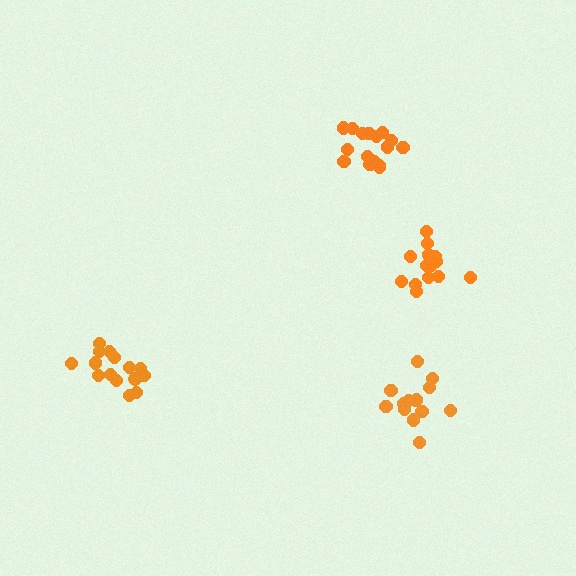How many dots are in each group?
Group 1: 16 dots, Group 2: 14 dots, Group 3: 15 dots, Group 4: 16 dots (61 total).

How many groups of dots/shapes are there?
There are 4 groups.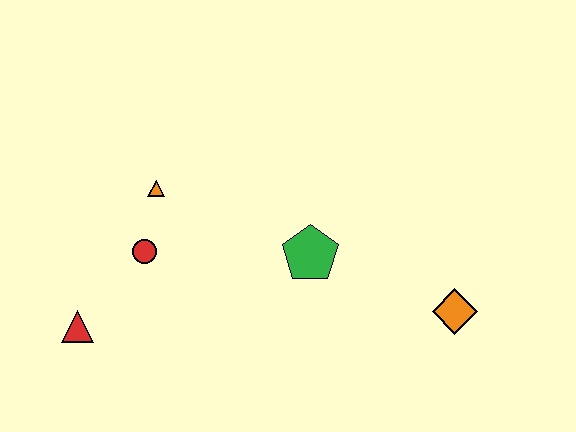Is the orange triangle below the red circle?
No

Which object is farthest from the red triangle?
The orange diamond is farthest from the red triangle.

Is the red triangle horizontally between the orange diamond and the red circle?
No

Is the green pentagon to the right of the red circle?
Yes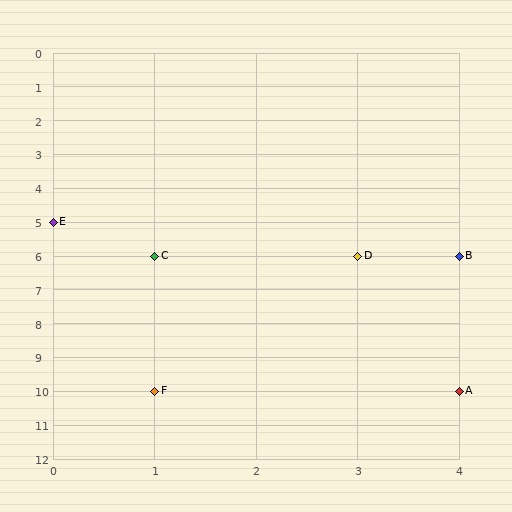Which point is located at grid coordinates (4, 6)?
Point B is at (4, 6).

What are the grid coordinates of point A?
Point A is at grid coordinates (4, 10).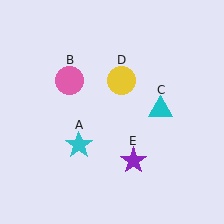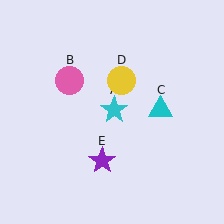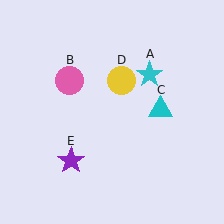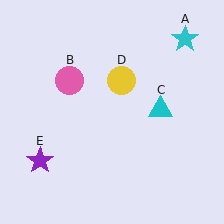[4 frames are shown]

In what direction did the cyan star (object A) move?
The cyan star (object A) moved up and to the right.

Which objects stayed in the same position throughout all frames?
Pink circle (object B) and cyan triangle (object C) and yellow circle (object D) remained stationary.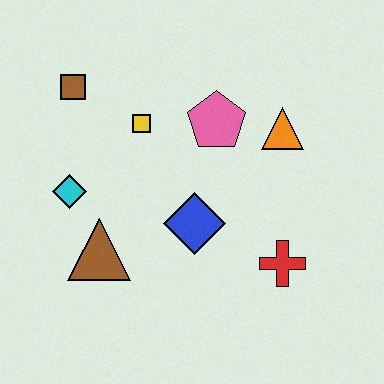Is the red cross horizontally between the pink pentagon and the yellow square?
No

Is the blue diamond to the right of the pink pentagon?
No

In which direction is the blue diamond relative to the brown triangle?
The blue diamond is to the right of the brown triangle.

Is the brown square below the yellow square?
No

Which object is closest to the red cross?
The blue diamond is closest to the red cross.